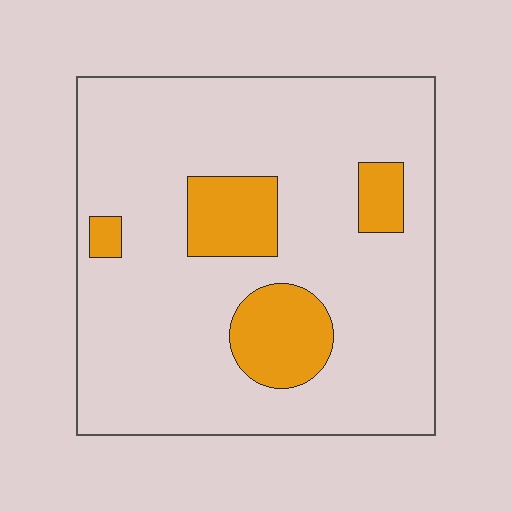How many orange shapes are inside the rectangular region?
4.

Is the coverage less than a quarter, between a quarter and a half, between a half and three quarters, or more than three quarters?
Less than a quarter.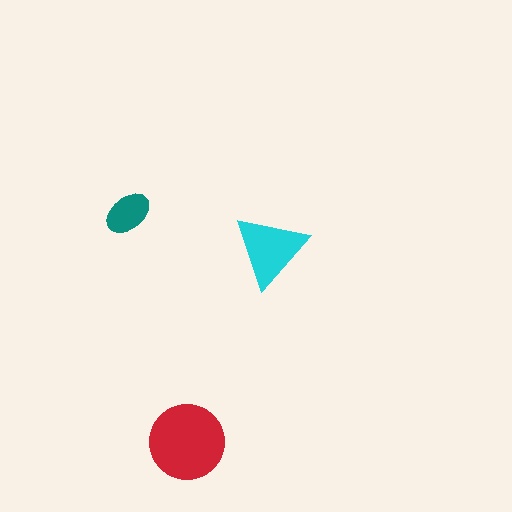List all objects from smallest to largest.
The teal ellipse, the cyan triangle, the red circle.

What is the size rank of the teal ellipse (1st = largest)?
3rd.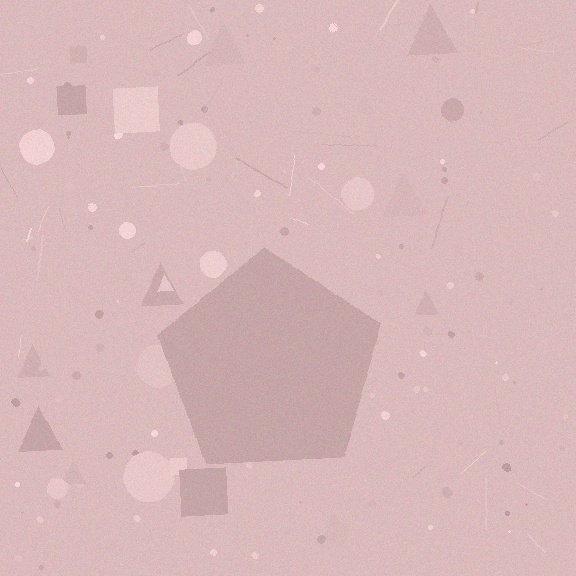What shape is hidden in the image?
A pentagon is hidden in the image.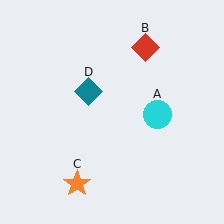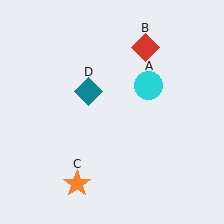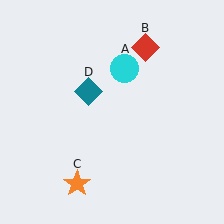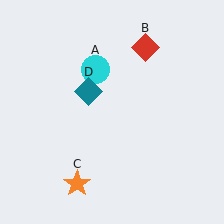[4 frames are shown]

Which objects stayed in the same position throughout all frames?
Red diamond (object B) and orange star (object C) and teal diamond (object D) remained stationary.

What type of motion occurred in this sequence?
The cyan circle (object A) rotated counterclockwise around the center of the scene.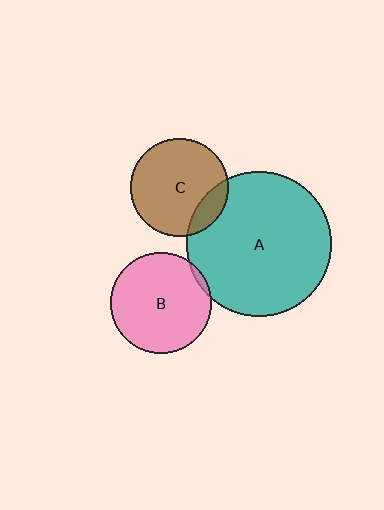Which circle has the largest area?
Circle A (teal).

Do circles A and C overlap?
Yes.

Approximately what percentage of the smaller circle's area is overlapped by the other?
Approximately 15%.